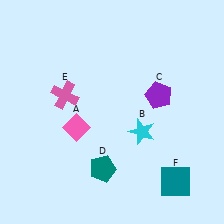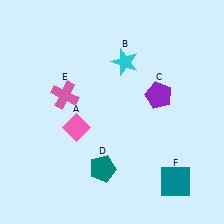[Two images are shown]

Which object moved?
The cyan star (B) moved up.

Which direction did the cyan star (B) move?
The cyan star (B) moved up.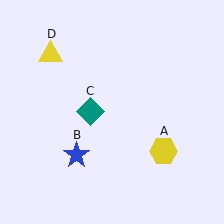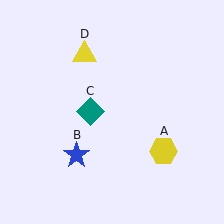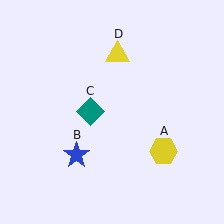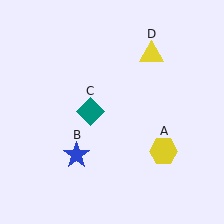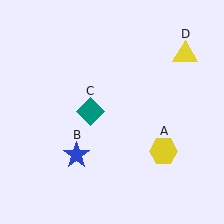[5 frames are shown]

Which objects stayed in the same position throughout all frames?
Yellow hexagon (object A) and blue star (object B) and teal diamond (object C) remained stationary.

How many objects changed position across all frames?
1 object changed position: yellow triangle (object D).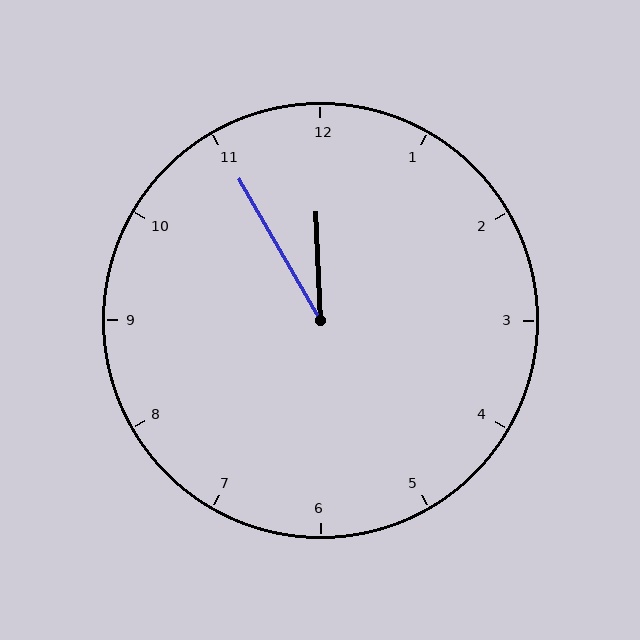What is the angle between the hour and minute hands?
Approximately 28 degrees.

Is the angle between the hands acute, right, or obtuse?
It is acute.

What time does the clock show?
11:55.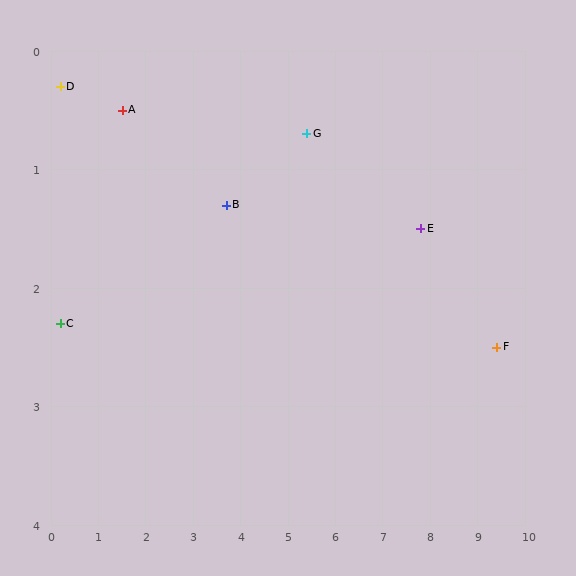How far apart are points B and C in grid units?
Points B and C are about 3.6 grid units apart.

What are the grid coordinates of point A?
Point A is at approximately (1.5, 0.5).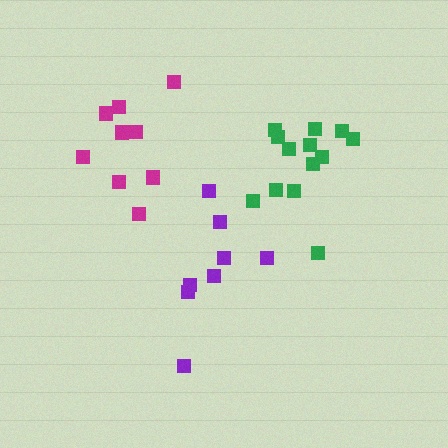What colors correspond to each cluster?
The clusters are colored: magenta, purple, green.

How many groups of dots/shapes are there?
There are 3 groups.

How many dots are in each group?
Group 1: 9 dots, Group 2: 8 dots, Group 3: 13 dots (30 total).